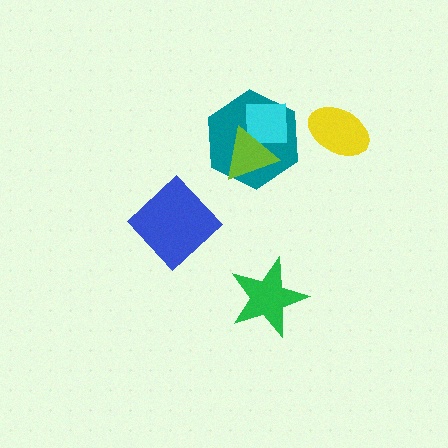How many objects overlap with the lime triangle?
2 objects overlap with the lime triangle.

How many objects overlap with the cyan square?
2 objects overlap with the cyan square.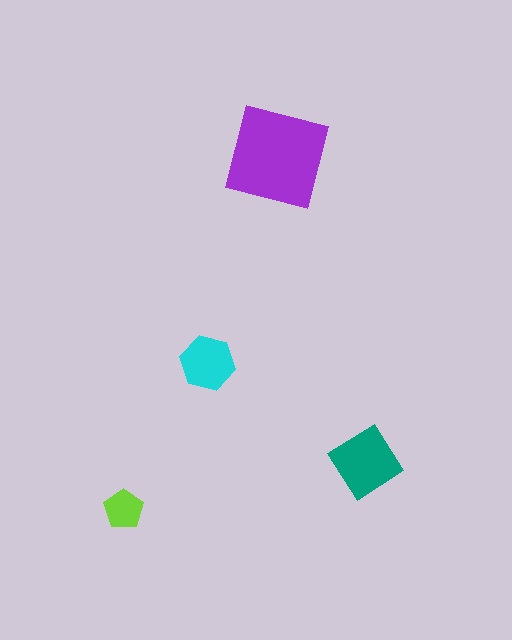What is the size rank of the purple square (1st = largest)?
1st.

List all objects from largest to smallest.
The purple square, the teal diamond, the cyan hexagon, the lime pentagon.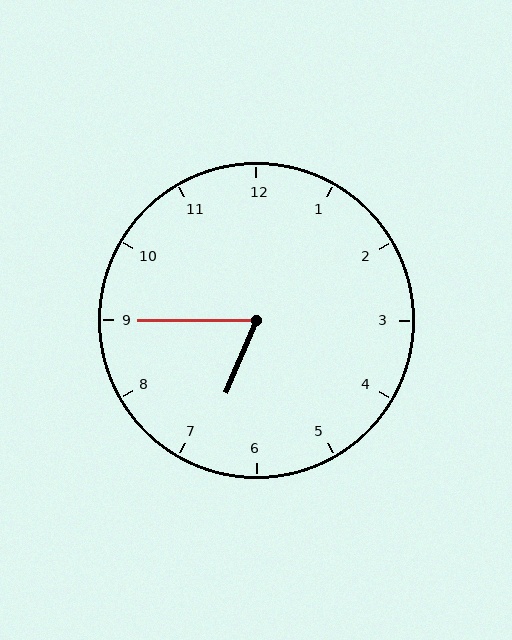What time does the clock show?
6:45.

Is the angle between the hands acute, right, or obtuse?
It is acute.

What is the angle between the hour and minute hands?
Approximately 68 degrees.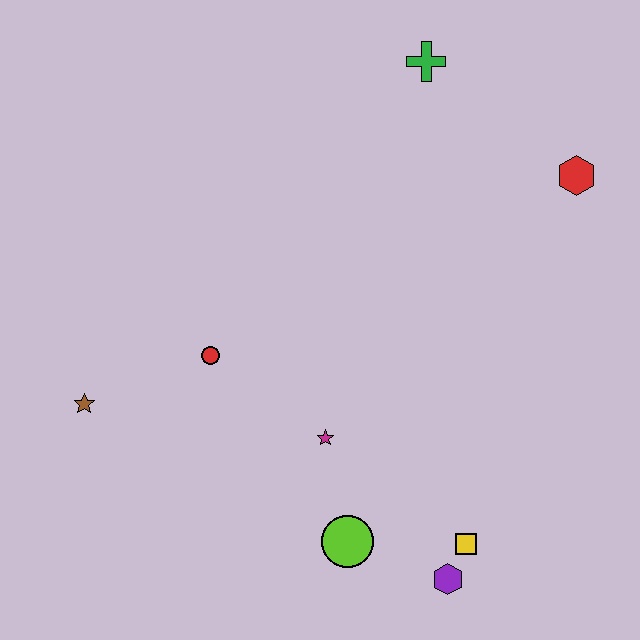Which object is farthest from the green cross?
The purple hexagon is farthest from the green cross.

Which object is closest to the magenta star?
The lime circle is closest to the magenta star.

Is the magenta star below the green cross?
Yes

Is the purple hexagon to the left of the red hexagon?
Yes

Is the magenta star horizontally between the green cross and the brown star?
Yes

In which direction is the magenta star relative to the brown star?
The magenta star is to the right of the brown star.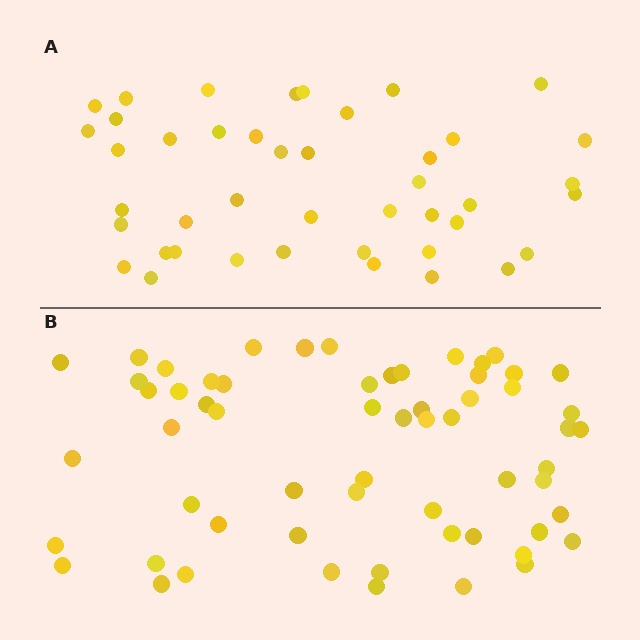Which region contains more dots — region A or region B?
Region B (the bottom region) has more dots.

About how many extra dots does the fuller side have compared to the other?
Region B has approximately 15 more dots than region A.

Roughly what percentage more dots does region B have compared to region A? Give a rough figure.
About 40% more.